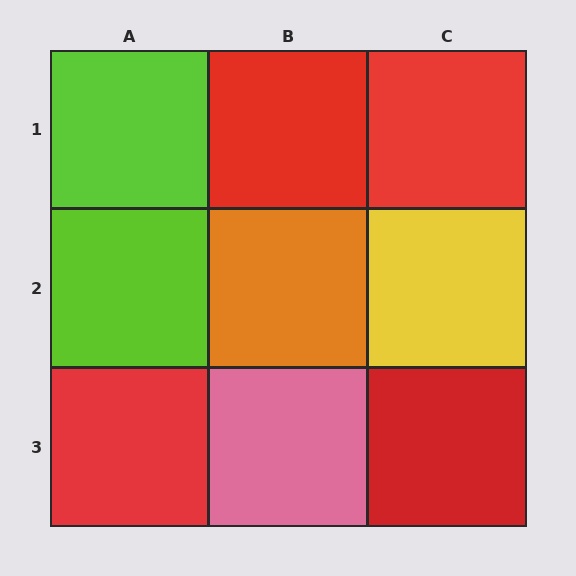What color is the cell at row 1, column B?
Red.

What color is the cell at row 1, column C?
Red.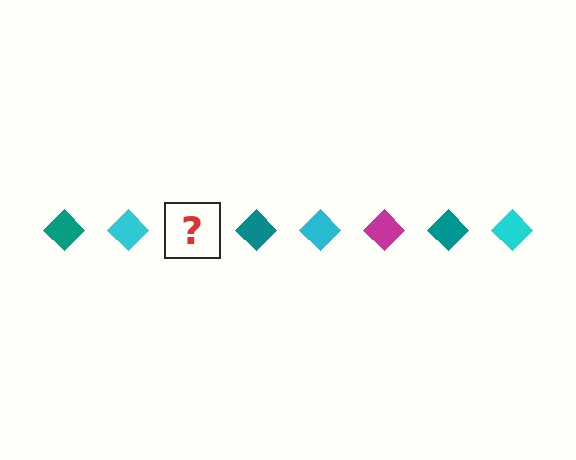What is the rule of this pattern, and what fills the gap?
The rule is that the pattern cycles through teal, cyan, magenta diamonds. The gap should be filled with a magenta diamond.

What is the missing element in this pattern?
The missing element is a magenta diamond.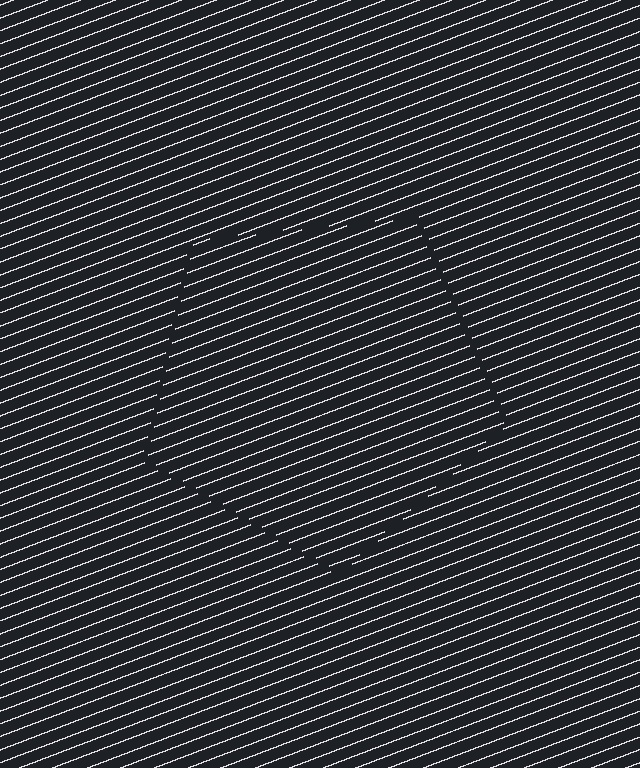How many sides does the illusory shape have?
5 sides — the line-ends trace a pentagon.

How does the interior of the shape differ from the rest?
The interior of the shape contains the same grating, shifted by half a period — the contour is defined by the phase discontinuity where line-ends from the inner and outer gratings abut.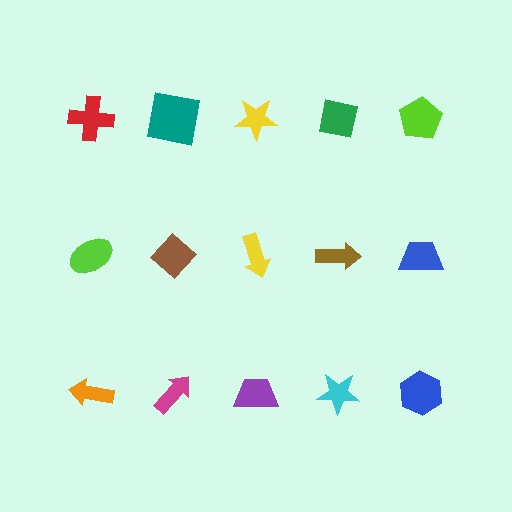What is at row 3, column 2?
A magenta arrow.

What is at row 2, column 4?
A brown arrow.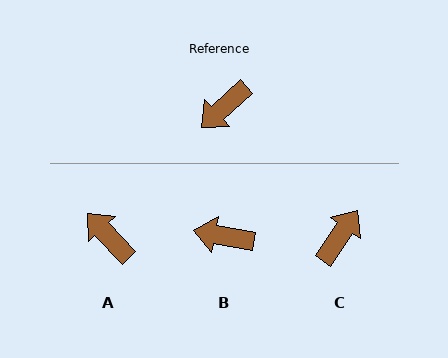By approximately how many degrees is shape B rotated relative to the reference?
Approximately 52 degrees clockwise.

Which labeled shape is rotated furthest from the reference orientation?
C, about 166 degrees away.